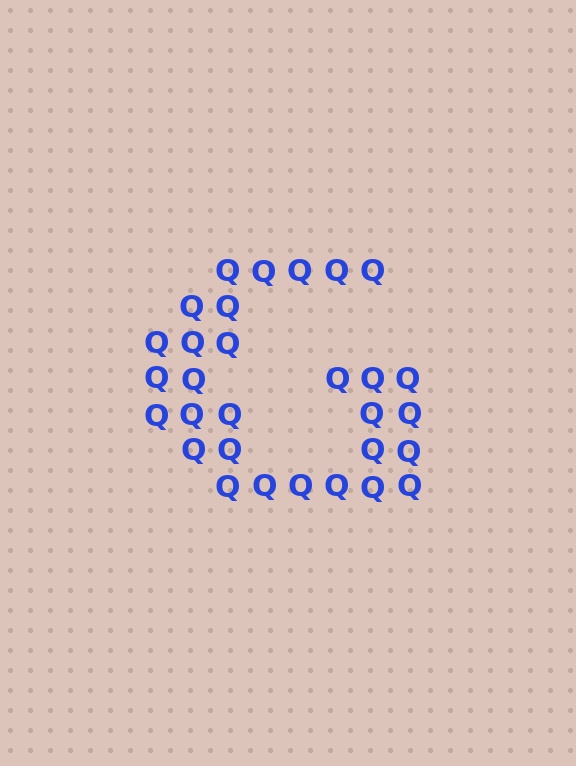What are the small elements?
The small elements are letter Q's.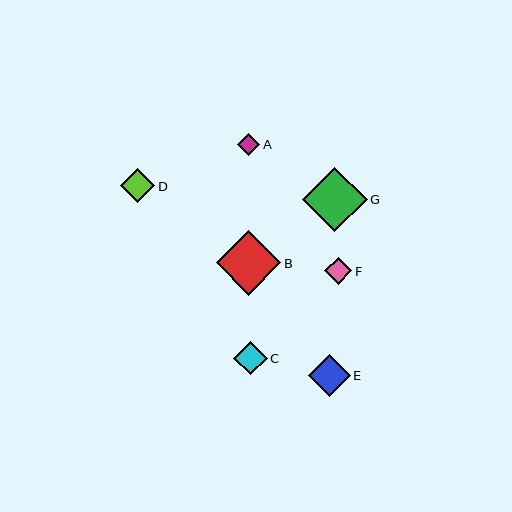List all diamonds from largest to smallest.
From largest to smallest: B, G, E, D, C, F, A.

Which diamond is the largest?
Diamond B is the largest with a size of approximately 65 pixels.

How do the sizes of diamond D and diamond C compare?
Diamond D and diamond C are approximately the same size.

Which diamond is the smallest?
Diamond A is the smallest with a size of approximately 23 pixels.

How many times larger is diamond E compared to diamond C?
Diamond E is approximately 1.3 times the size of diamond C.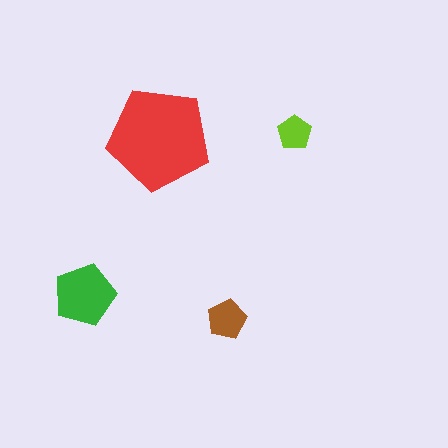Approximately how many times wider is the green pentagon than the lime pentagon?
About 2 times wider.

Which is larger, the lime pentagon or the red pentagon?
The red one.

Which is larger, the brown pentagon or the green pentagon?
The green one.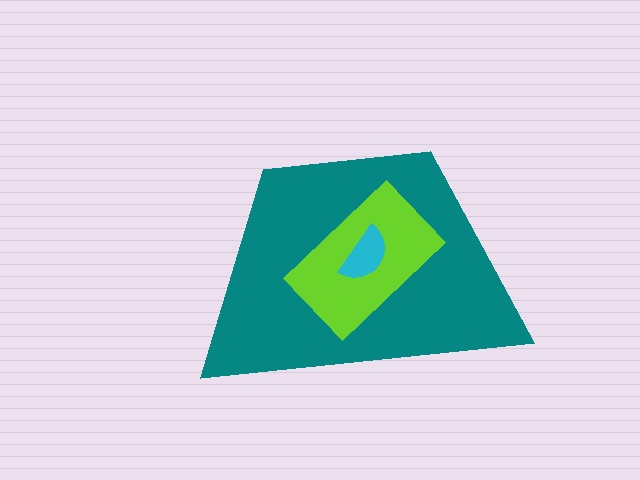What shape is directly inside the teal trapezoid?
The lime rectangle.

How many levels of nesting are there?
3.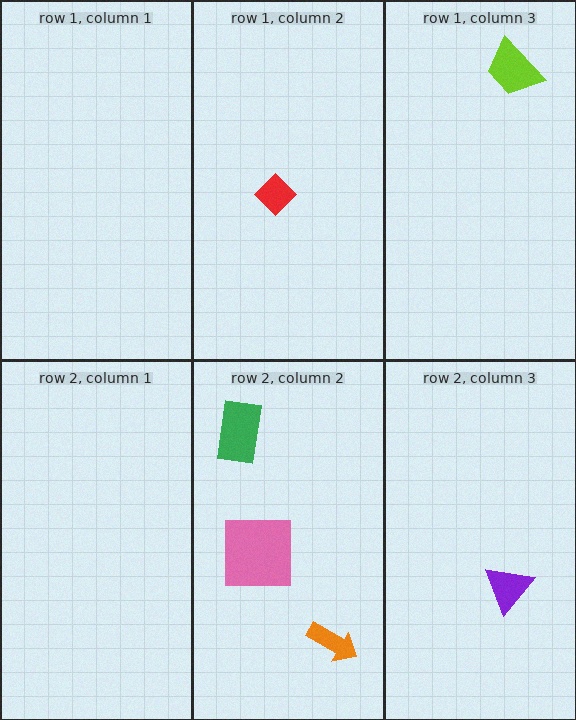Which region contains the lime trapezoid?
The row 1, column 3 region.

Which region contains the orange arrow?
The row 2, column 2 region.